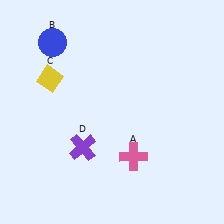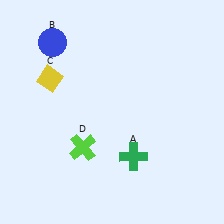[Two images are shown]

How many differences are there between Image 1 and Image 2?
There are 2 differences between the two images.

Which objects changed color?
A changed from pink to green. D changed from purple to lime.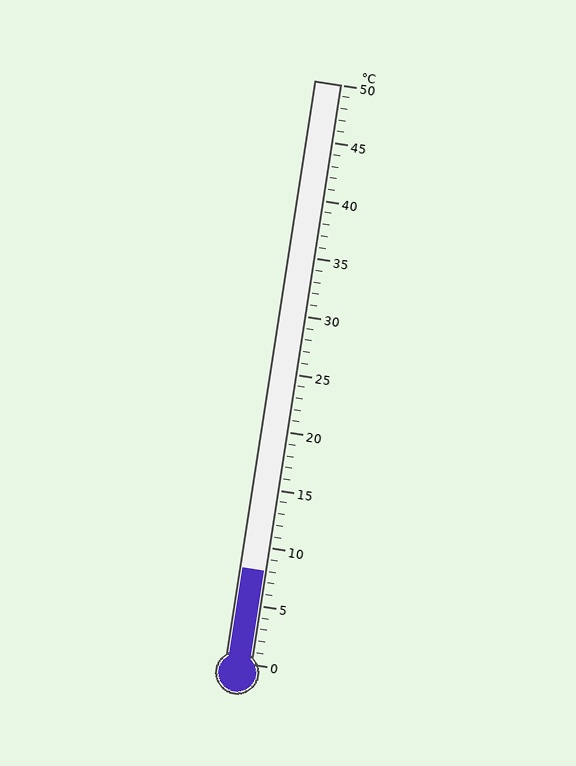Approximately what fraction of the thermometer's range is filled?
The thermometer is filled to approximately 15% of its range.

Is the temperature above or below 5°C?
The temperature is above 5°C.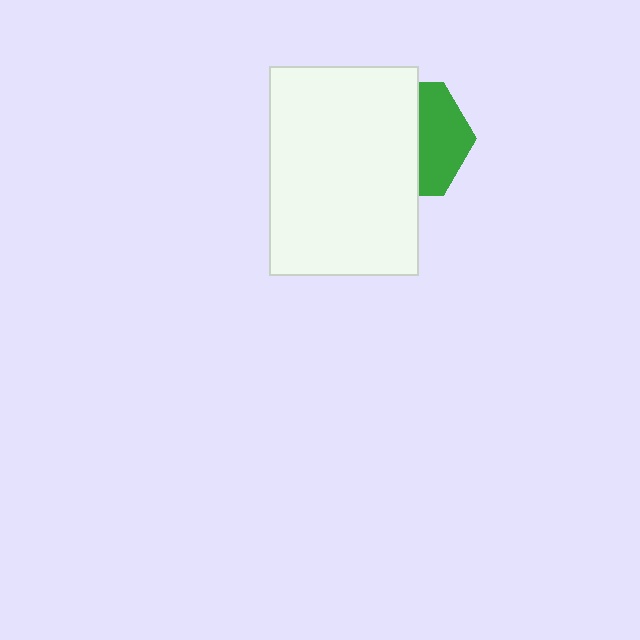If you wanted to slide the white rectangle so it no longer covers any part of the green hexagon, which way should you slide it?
Slide it left — that is the most direct way to separate the two shapes.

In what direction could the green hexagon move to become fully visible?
The green hexagon could move right. That would shift it out from behind the white rectangle entirely.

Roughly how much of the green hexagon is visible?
A small part of it is visible (roughly 42%).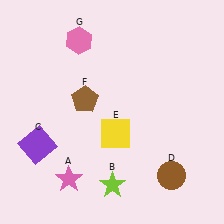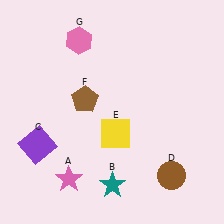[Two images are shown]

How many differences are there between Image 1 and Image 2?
There is 1 difference between the two images.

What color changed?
The star (B) changed from lime in Image 1 to teal in Image 2.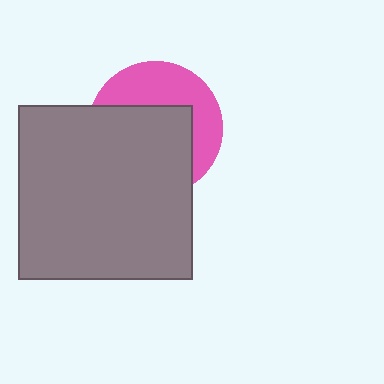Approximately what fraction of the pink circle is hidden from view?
Roughly 59% of the pink circle is hidden behind the gray square.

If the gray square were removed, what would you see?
You would see the complete pink circle.